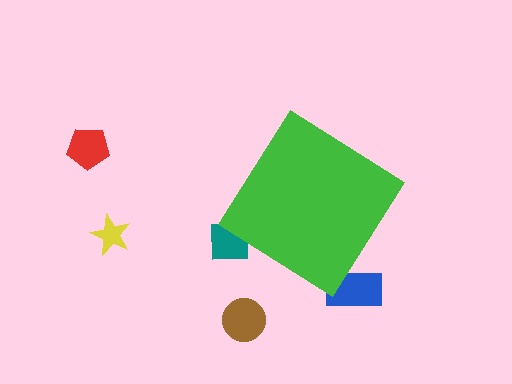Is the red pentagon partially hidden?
No, the red pentagon is fully visible.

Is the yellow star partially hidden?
No, the yellow star is fully visible.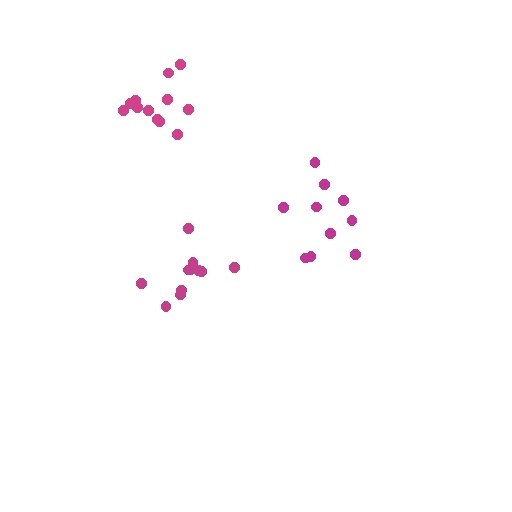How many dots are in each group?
Group 1: 10 dots, Group 2: 12 dots, Group 3: 11 dots (33 total).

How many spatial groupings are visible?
There are 3 spatial groupings.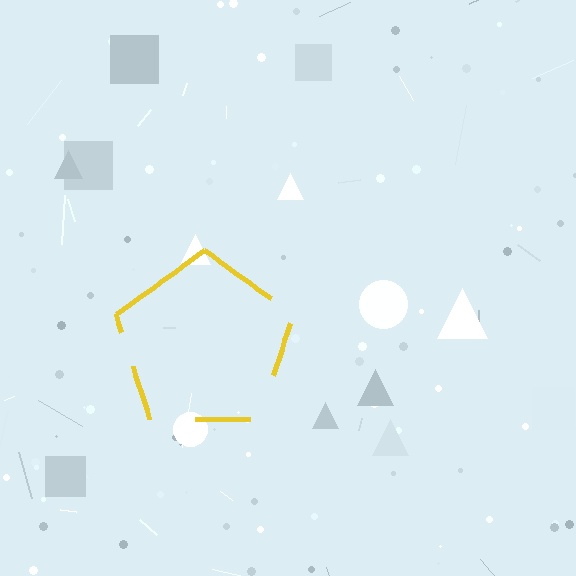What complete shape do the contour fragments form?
The contour fragments form a pentagon.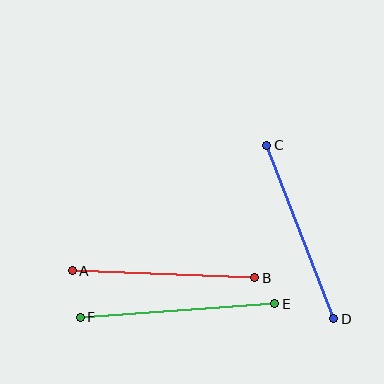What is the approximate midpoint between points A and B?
The midpoint is at approximately (163, 274) pixels.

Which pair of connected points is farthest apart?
Points E and F are farthest apart.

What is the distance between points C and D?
The distance is approximately 186 pixels.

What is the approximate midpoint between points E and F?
The midpoint is at approximately (177, 310) pixels.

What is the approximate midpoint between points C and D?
The midpoint is at approximately (300, 232) pixels.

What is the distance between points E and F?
The distance is approximately 195 pixels.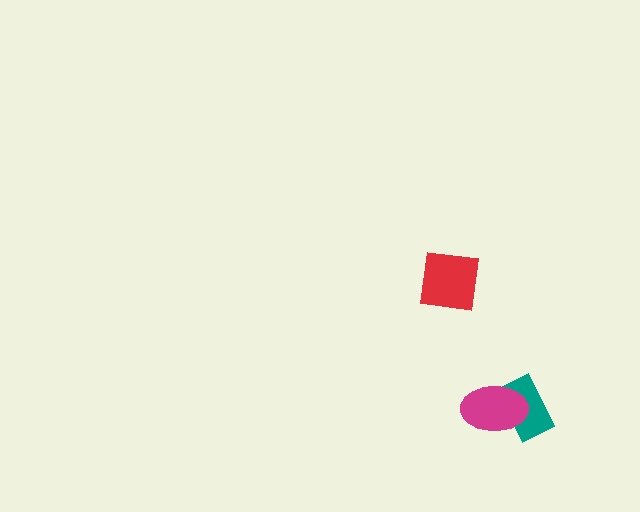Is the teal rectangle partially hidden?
Yes, it is partially covered by another shape.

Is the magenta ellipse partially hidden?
No, no other shape covers it.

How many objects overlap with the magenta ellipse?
1 object overlaps with the magenta ellipse.